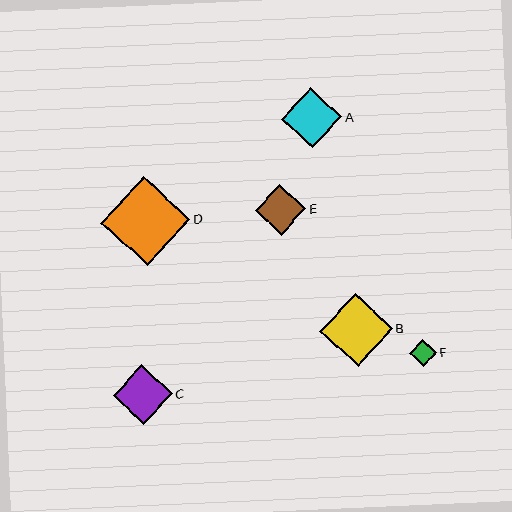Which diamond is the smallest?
Diamond F is the smallest with a size of approximately 27 pixels.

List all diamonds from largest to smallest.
From largest to smallest: D, B, A, C, E, F.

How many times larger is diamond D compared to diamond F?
Diamond D is approximately 3.2 times the size of diamond F.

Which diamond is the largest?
Diamond D is the largest with a size of approximately 89 pixels.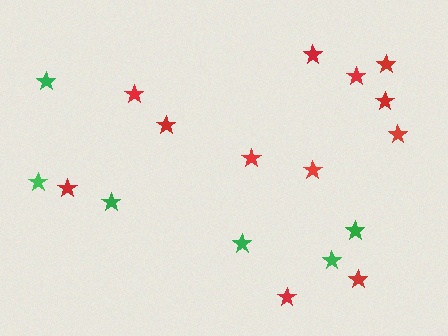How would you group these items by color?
There are 2 groups: one group of red stars (12) and one group of green stars (6).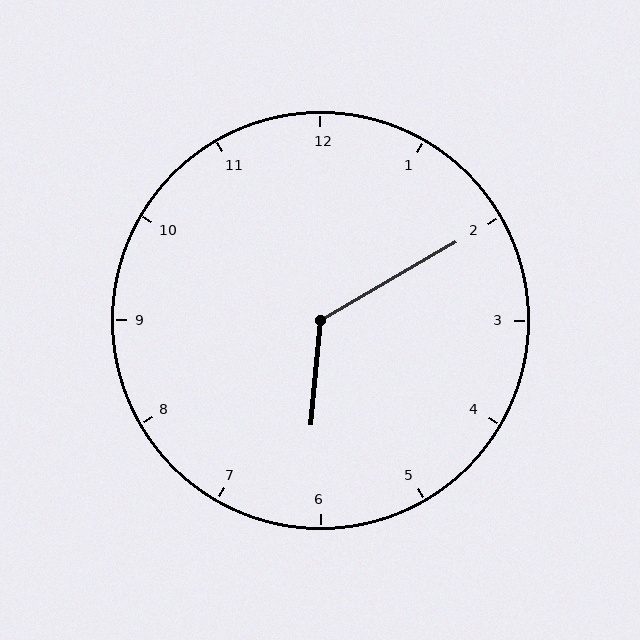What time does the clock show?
6:10.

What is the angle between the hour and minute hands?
Approximately 125 degrees.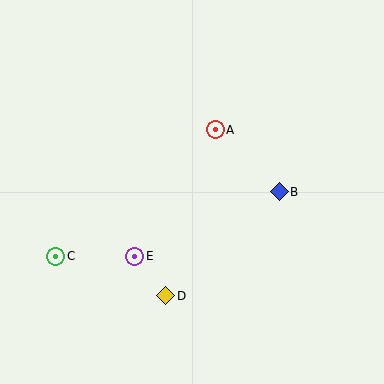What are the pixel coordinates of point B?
Point B is at (279, 192).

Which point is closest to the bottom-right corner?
Point B is closest to the bottom-right corner.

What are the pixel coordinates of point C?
Point C is at (56, 256).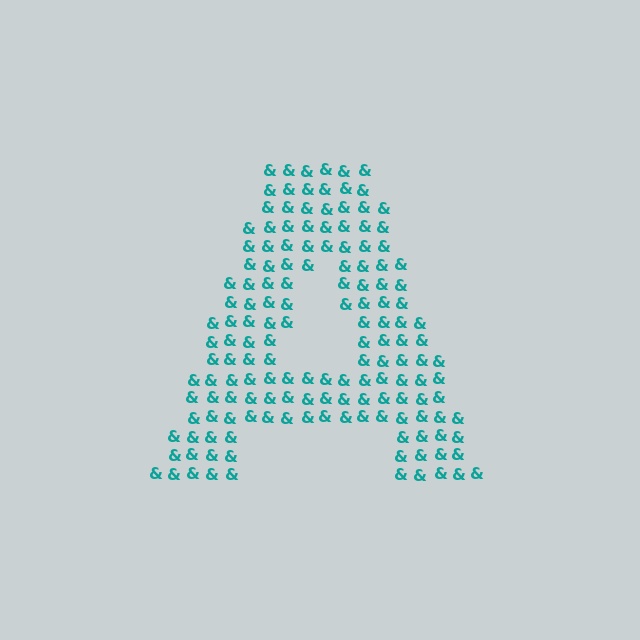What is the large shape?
The large shape is the letter A.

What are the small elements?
The small elements are ampersands.